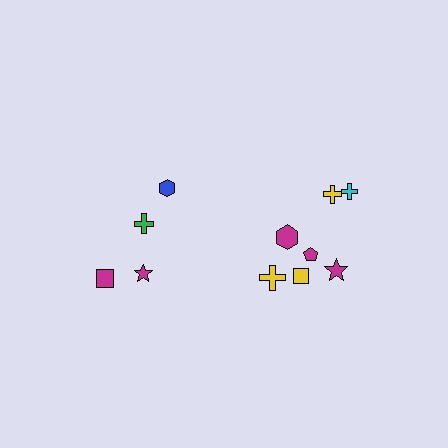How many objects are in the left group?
There are 4 objects.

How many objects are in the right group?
There are 7 objects.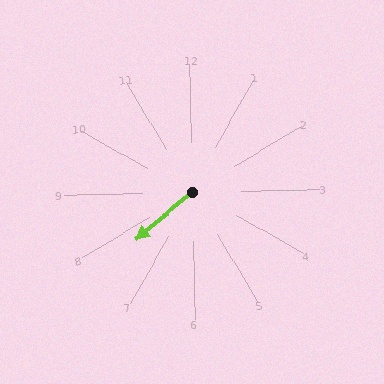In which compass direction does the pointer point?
Southwest.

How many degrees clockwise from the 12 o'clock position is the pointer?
Approximately 231 degrees.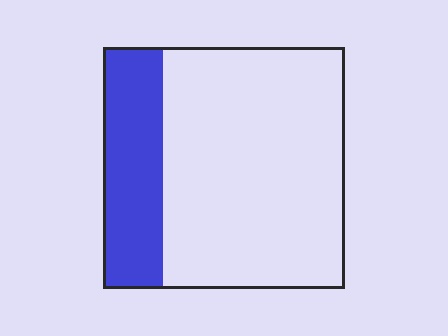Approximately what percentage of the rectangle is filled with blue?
Approximately 25%.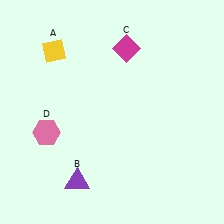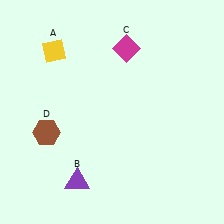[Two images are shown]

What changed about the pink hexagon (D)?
In Image 1, D is pink. In Image 2, it changed to brown.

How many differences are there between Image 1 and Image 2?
There is 1 difference between the two images.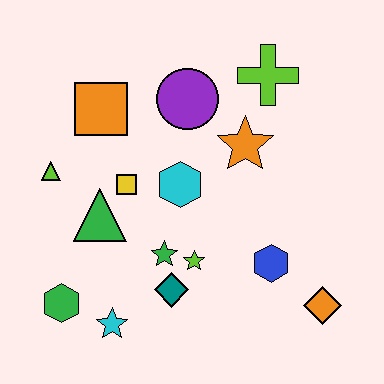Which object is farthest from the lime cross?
The green hexagon is farthest from the lime cross.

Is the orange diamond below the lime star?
Yes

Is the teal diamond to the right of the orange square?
Yes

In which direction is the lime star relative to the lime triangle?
The lime star is to the right of the lime triangle.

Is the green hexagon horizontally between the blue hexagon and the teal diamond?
No